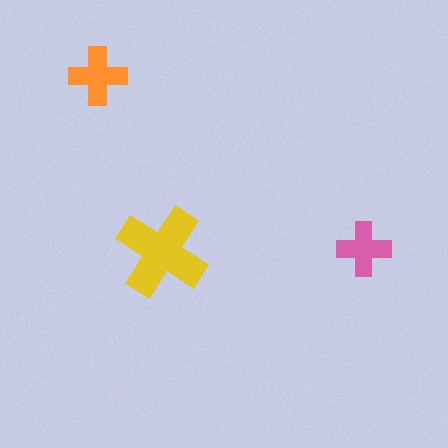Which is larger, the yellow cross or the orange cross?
The yellow one.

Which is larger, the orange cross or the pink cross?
The orange one.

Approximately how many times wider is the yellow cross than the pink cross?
About 1.5 times wider.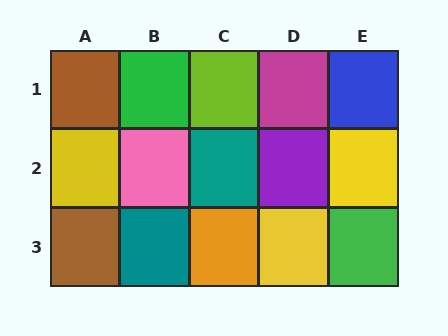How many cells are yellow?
3 cells are yellow.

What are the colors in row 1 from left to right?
Brown, green, lime, magenta, blue.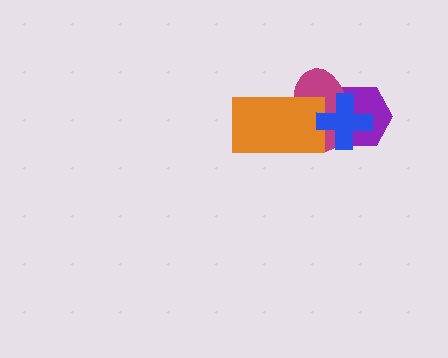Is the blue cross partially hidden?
No, no other shape covers it.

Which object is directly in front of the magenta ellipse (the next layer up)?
The orange rectangle is directly in front of the magenta ellipse.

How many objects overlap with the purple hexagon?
2 objects overlap with the purple hexagon.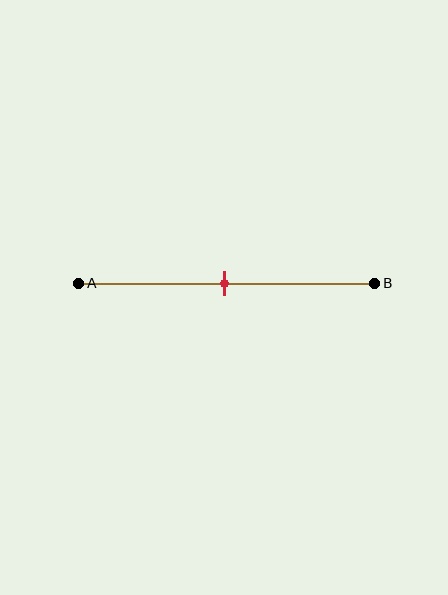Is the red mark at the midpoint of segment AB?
Yes, the mark is approximately at the midpoint.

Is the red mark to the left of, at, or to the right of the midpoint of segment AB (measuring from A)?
The red mark is approximately at the midpoint of segment AB.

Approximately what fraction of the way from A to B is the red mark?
The red mark is approximately 50% of the way from A to B.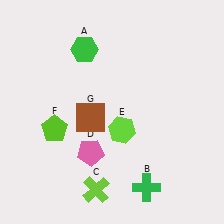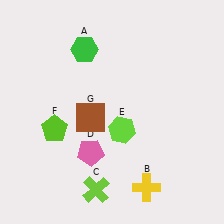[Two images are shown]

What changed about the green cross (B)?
In Image 1, B is green. In Image 2, it changed to yellow.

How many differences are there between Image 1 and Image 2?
There is 1 difference between the two images.